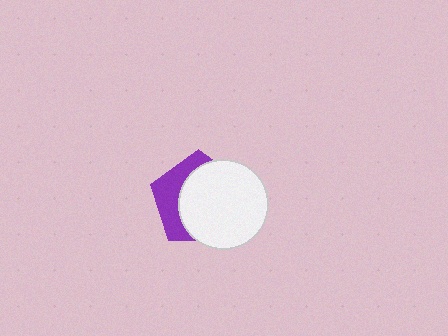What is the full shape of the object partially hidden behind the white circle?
The partially hidden object is a purple pentagon.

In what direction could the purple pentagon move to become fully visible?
The purple pentagon could move toward the upper-left. That would shift it out from behind the white circle entirely.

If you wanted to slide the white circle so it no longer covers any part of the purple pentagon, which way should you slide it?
Slide it toward the lower-right — that is the most direct way to separate the two shapes.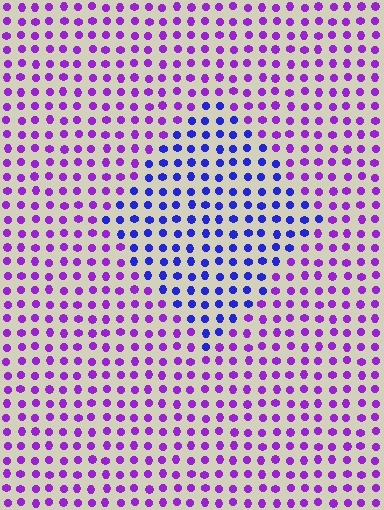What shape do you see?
I see a diamond.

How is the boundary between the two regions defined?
The boundary is defined purely by a slight shift in hue (about 43 degrees). Spacing, size, and orientation are identical on both sides.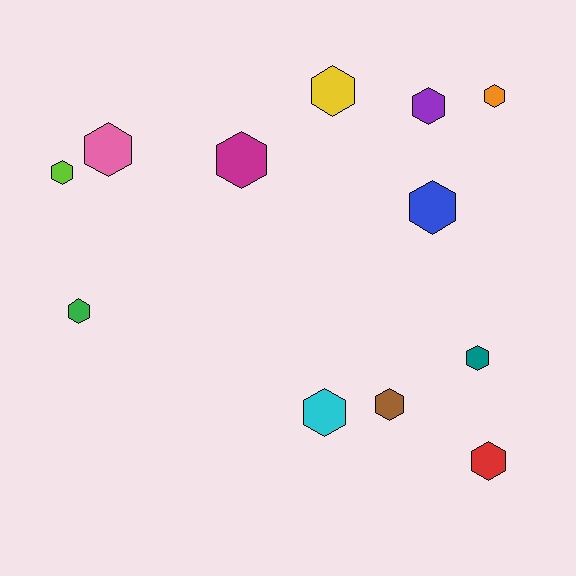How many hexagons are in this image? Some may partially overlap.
There are 12 hexagons.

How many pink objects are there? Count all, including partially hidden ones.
There is 1 pink object.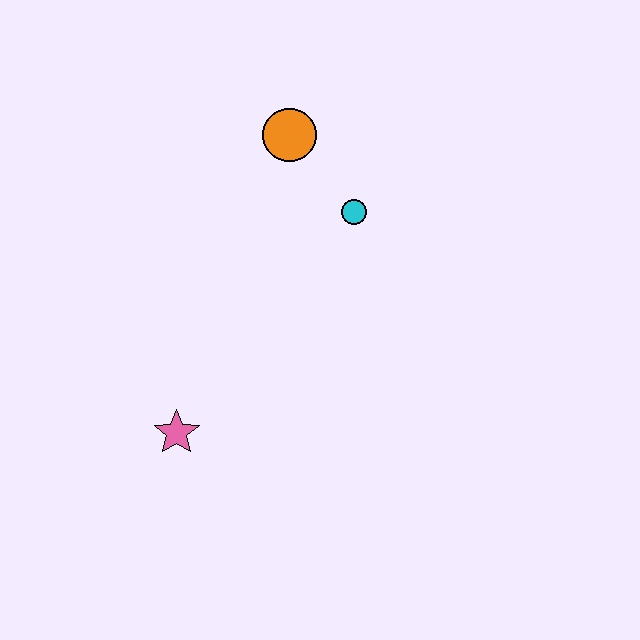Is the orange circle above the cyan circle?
Yes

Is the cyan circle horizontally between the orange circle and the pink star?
No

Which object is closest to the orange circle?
The cyan circle is closest to the orange circle.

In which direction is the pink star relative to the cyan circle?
The pink star is below the cyan circle.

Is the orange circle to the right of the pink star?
Yes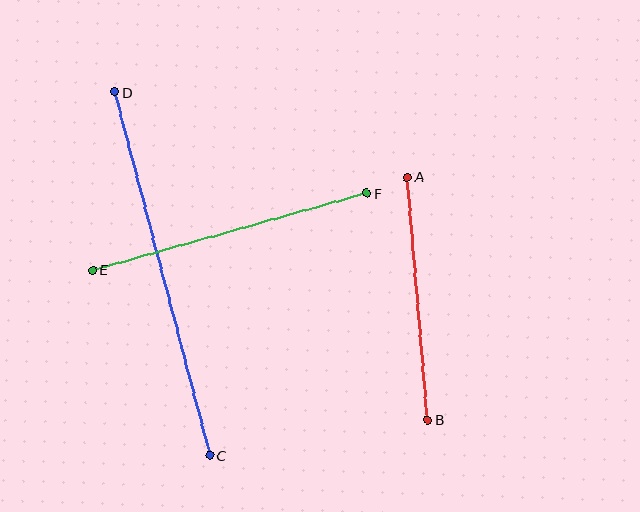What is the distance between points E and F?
The distance is approximately 285 pixels.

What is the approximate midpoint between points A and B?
The midpoint is at approximately (417, 298) pixels.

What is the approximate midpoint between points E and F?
The midpoint is at approximately (230, 232) pixels.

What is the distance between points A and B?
The distance is approximately 243 pixels.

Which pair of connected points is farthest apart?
Points C and D are farthest apart.